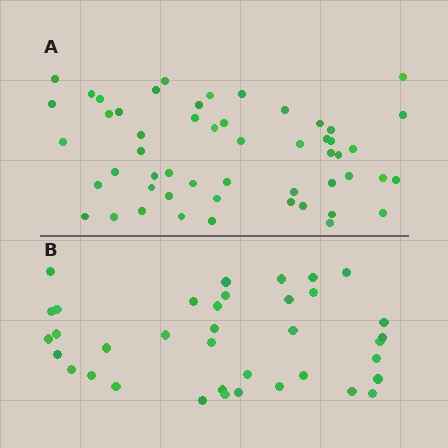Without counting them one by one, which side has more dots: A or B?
Region A (the top region) has more dots.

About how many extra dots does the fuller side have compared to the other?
Region A has approximately 15 more dots than region B.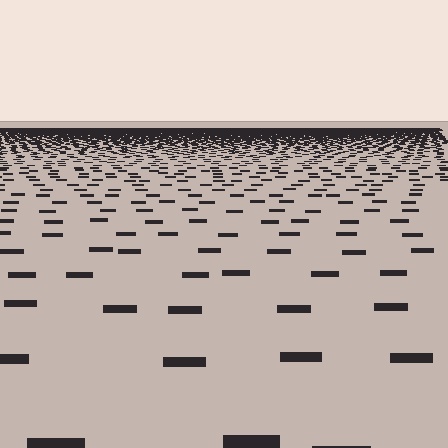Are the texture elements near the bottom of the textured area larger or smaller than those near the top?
Larger. Near the bottom, elements are closer to the viewer and appear at a bigger on-screen size.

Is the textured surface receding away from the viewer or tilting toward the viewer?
The surface is receding away from the viewer. Texture elements get smaller and denser toward the top.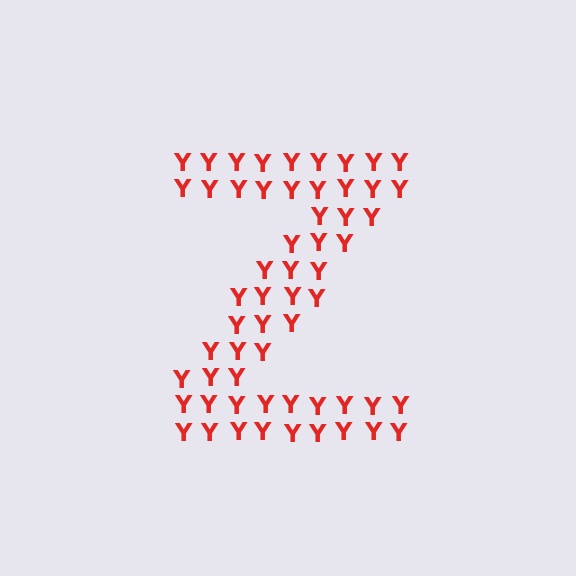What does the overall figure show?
The overall figure shows the letter Z.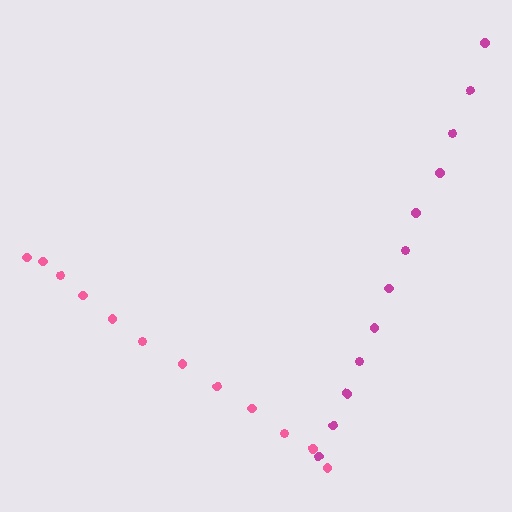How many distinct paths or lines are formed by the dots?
There are 2 distinct paths.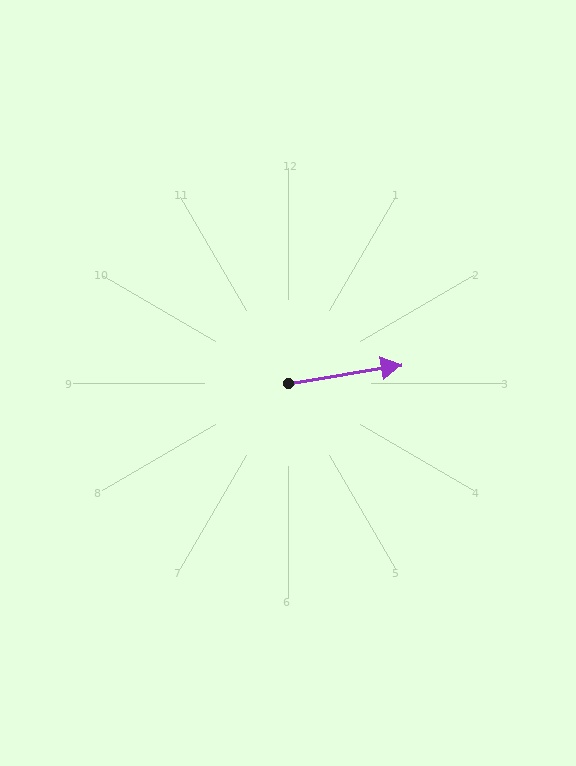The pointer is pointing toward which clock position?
Roughly 3 o'clock.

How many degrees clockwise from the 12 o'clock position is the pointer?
Approximately 81 degrees.